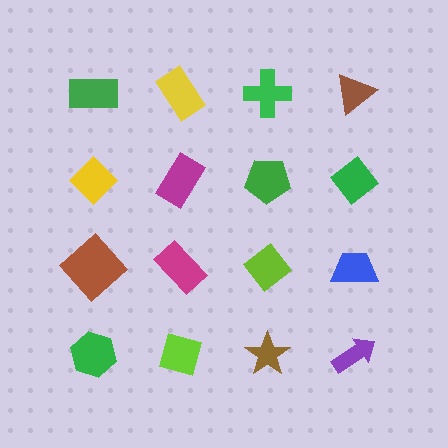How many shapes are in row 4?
4 shapes.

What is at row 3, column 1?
A brown diamond.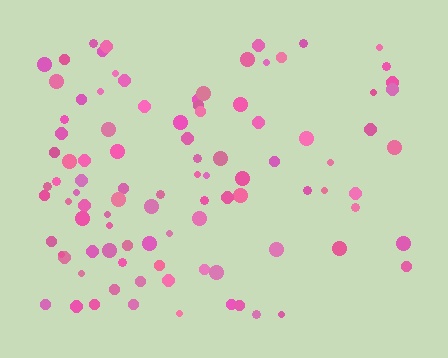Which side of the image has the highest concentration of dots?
The left.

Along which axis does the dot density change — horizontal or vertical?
Horizontal.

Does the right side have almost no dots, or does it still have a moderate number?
Still a moderate number, just noticeably fewer than the left.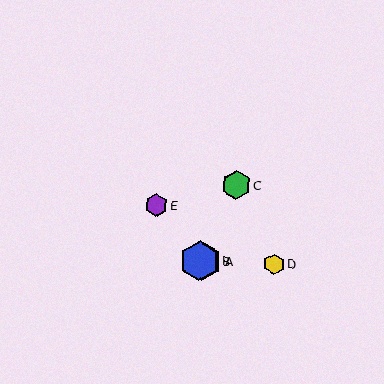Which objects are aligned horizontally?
Objects A, B, D are aligned horizontally.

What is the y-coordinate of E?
Object E is at y≈205.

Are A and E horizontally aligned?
No, A is at y≈261 and E is at y≈205.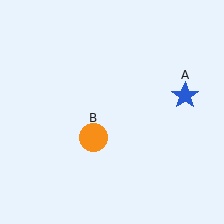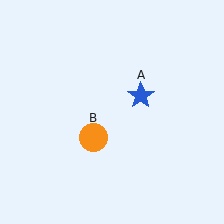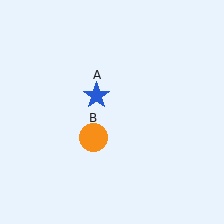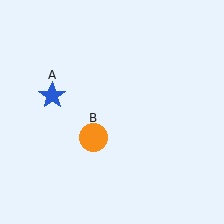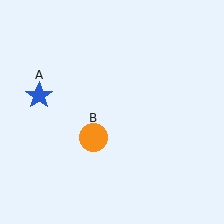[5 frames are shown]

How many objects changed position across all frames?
1 object changed position: blue star (object A).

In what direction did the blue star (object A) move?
The blue star (object A) moved left.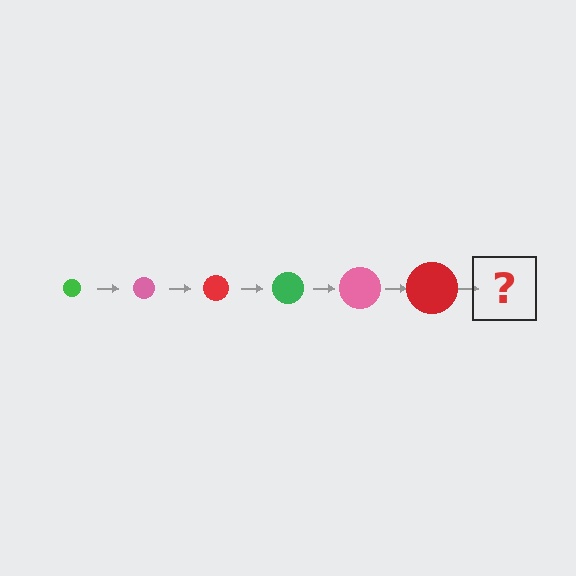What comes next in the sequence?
The next element should be a green circle, larger than the previous one.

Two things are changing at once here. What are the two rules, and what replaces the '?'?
The two rules are that the circle grows larger each step and the color cycles through green, pink, and red. The '?' should be a green circle, larger than the previous one.